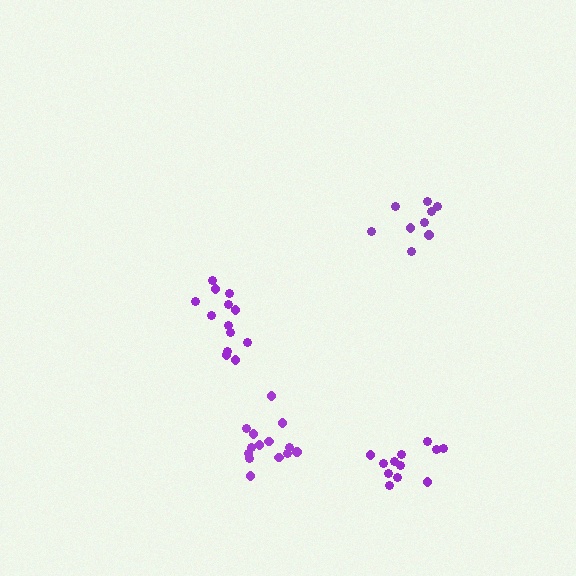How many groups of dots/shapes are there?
There are 4 groups.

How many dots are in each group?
Group 1: 13 dots, Group 2: 14 dots, Group 3: 12 dots, Group 4: 9 dots (48 total).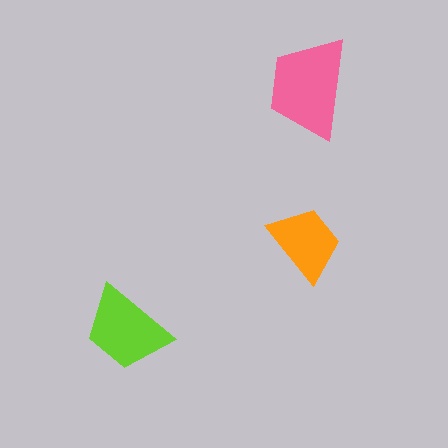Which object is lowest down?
The lime trapezoid is bottommost.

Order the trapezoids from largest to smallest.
the pink one, the lime one, the orange one.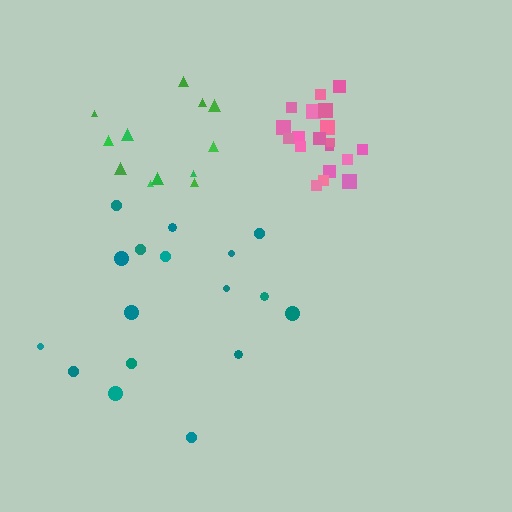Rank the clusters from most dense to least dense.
pink, green, teal.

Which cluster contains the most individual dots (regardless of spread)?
Pink (20).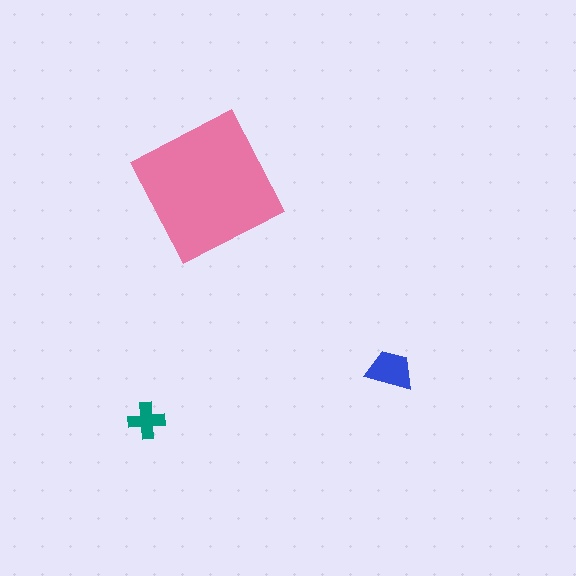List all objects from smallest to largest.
The teal cross, the blue trapezoid, the pink square.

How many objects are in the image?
There are 3 objects in the image.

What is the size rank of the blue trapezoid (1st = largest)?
2nd.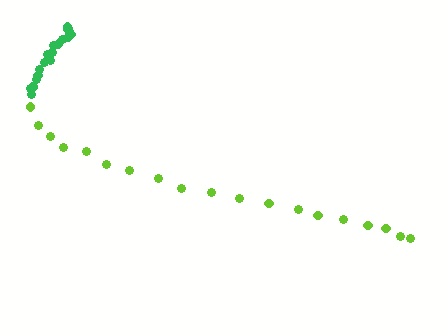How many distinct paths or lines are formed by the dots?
There are 2 distinct paths.